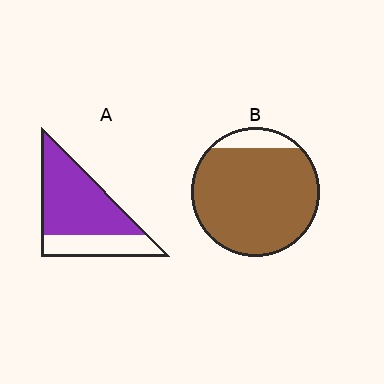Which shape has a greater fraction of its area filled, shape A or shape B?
Shape B.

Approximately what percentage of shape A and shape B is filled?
A is approximately 70% and B is approximately 90%.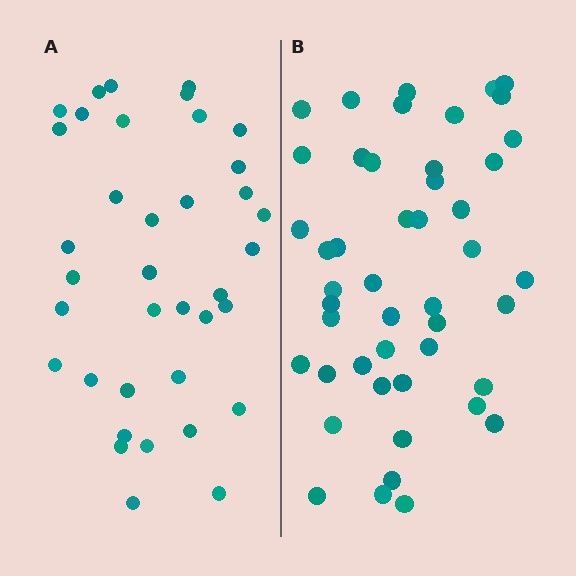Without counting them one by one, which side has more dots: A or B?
Region B (the right region) has more dots.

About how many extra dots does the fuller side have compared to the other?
Region B has roughly 10 or so more dots than region A.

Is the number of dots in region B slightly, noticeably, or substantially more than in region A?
Region B has noticeably more, but not dramatically so. The ratio is roughly 1.3 to 1.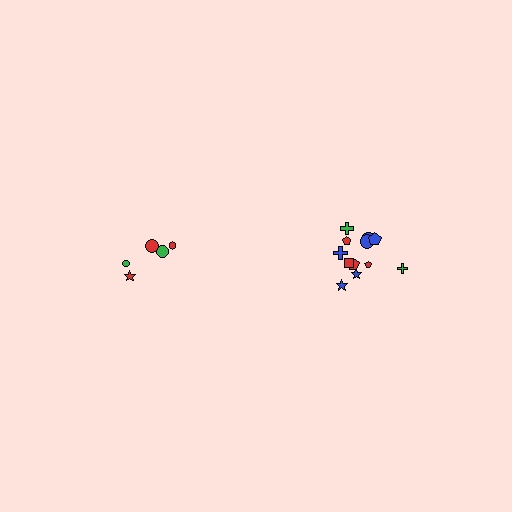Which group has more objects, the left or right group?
The right group.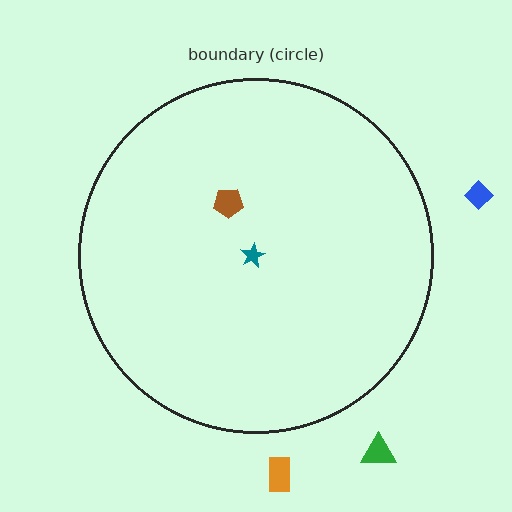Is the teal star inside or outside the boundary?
Inside.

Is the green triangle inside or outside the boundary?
Outside.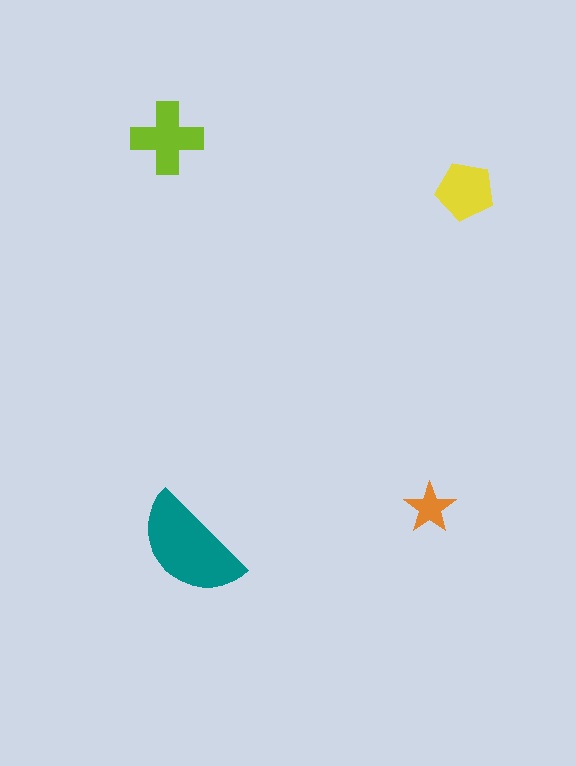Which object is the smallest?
The orange star.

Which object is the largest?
The teal semicircle.